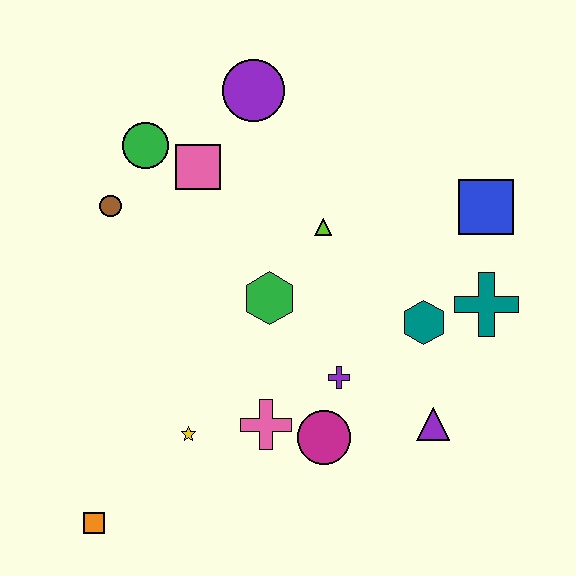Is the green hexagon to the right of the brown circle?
Yes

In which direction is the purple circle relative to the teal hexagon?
The purple circle is above the teal hexagon.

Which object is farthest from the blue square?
The orange square is farthest from the blue square.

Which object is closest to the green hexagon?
The lime triangle is closest to the green hexagon.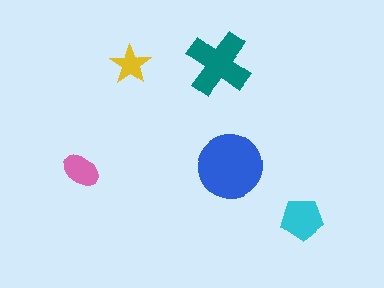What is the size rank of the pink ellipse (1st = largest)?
4th.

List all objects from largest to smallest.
The blue circle, the teal cross, the cyan pentagon, the pink ellipse, the yellow star.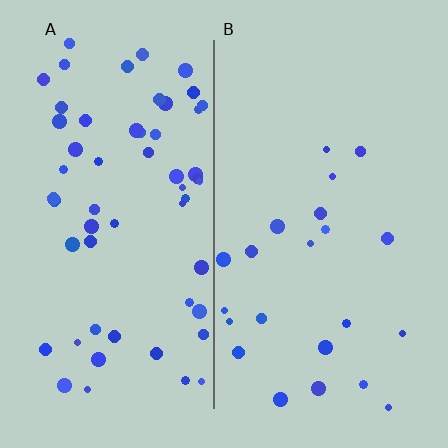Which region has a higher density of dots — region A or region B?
A (the left).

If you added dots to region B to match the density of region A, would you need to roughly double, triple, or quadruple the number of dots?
Approximately triple.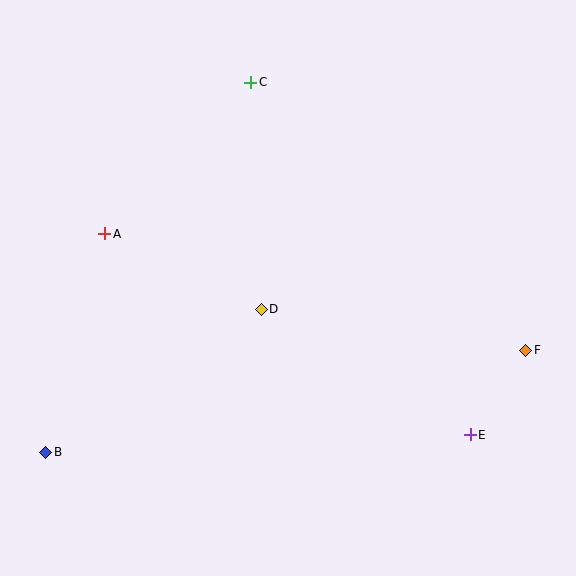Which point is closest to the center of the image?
Point D at (261, 309) is closest to the center.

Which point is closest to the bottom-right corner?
Point E is closest to the bottom-right corner.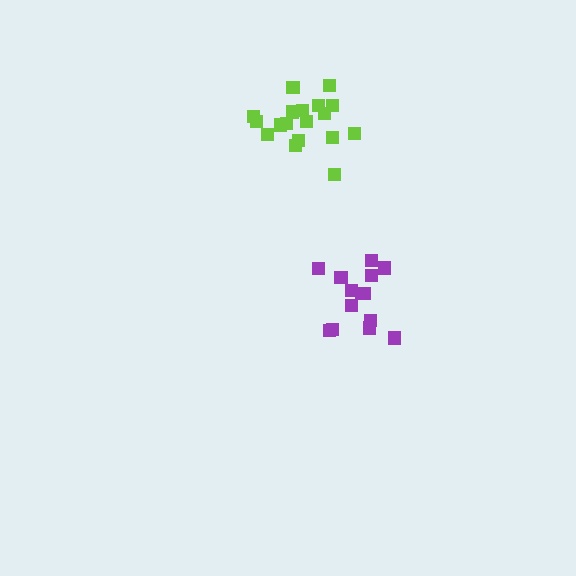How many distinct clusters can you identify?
There are 2 distinct clusters.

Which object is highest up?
The lime cluster is topmost.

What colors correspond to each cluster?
The clusters are colored: lime, purple.